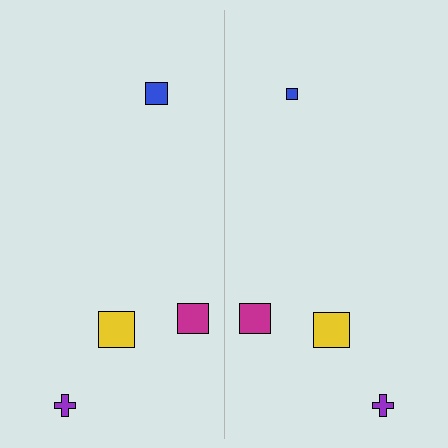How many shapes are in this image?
There are 8 shapes in this image.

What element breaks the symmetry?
The blue square on the right side has a different size than its mirror counterpart.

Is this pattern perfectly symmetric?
No, the pattern is not perfectly symmetric. The blue square on the right side has a different size than its mirror counterpart.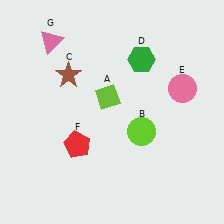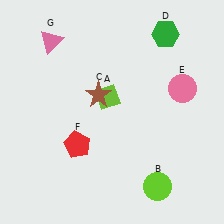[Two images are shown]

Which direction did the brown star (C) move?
The brown star (C) moved right.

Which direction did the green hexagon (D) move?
The green hexagon (D) moved up.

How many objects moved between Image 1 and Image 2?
3 objects moved between the two images.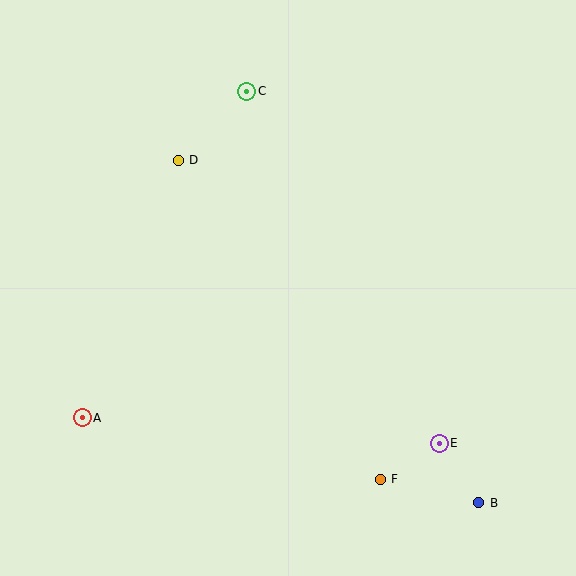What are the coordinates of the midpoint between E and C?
The midpoint between E and C is at (343, 267).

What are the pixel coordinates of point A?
Point A is at (82, 418).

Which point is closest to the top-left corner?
Point D is closest to the top-left corner.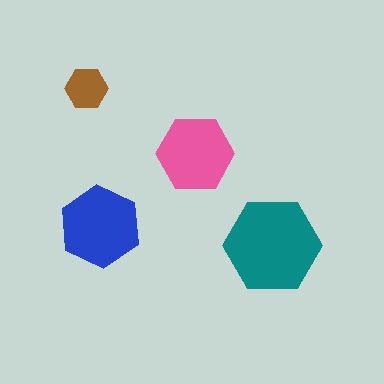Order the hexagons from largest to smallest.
the teal one, the blue one, the pink one, the brown one.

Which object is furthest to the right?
The teal hexagon is rightmost.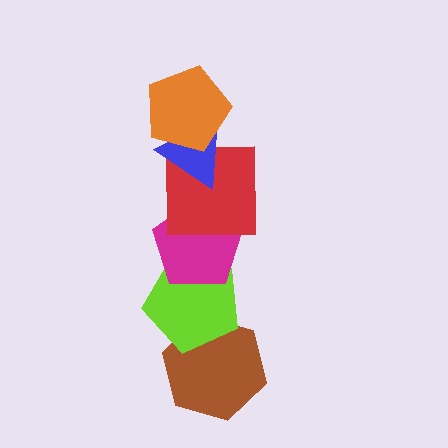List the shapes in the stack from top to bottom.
From top to bottom: the orange pentagon, the blue triangle, the red square, the magenta pentagon, the lime pentagon, the brown hexagon.